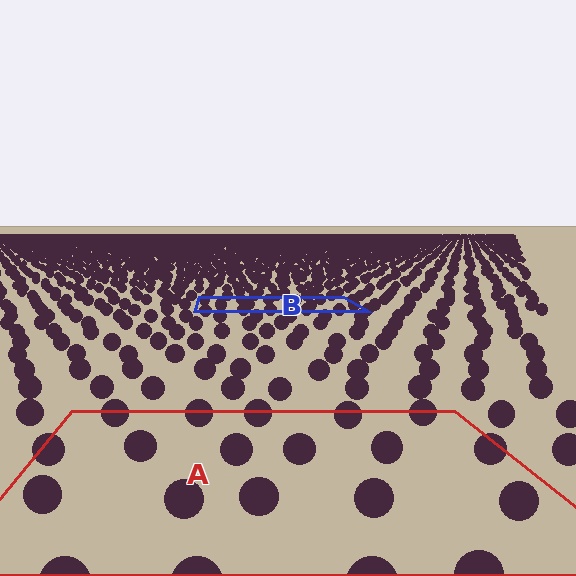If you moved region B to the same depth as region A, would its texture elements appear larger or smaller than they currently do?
They would appear larger. At a closer depth, the same texture elements are projected at a bigger on-screen size.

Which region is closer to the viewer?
Region A is closer. The texture elements there are larger and more spread out.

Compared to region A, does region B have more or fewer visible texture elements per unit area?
Region B has more texture elements per unit area — they are packed more densely because it is farther away.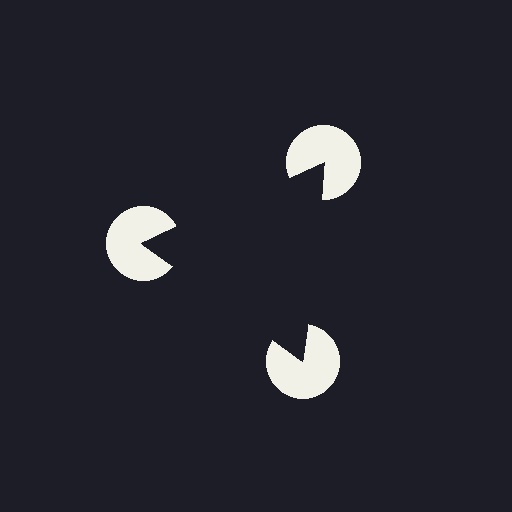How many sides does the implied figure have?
3 sides.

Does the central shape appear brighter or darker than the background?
It typically appears slightly darker than the background, even though no actual brightness change is drawn.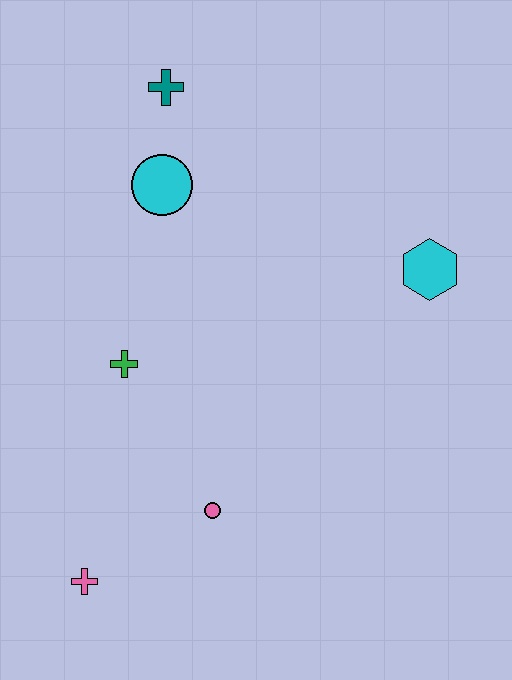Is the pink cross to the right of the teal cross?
No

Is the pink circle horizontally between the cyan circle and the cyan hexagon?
Yes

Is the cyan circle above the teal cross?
No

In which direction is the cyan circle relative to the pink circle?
The cyan circle is above the pink circle.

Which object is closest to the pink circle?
The pink cross is closest to the pink circle.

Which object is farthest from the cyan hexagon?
The pink cross is farthest from the cyan hexagon.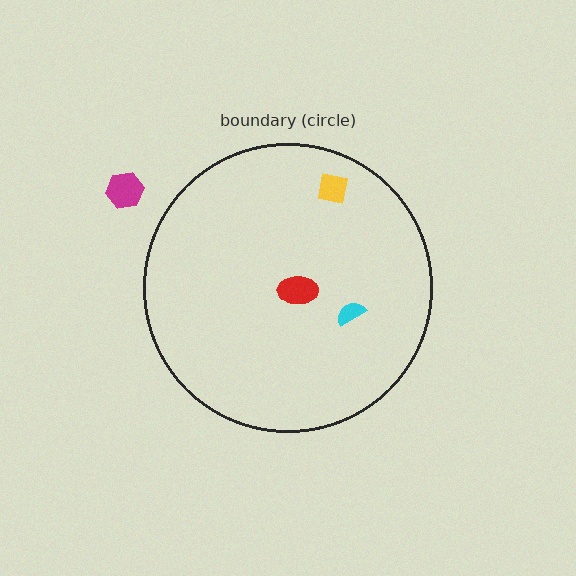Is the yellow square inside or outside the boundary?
Inside.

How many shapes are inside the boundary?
3 inside, 1 outside.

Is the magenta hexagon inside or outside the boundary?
Outside.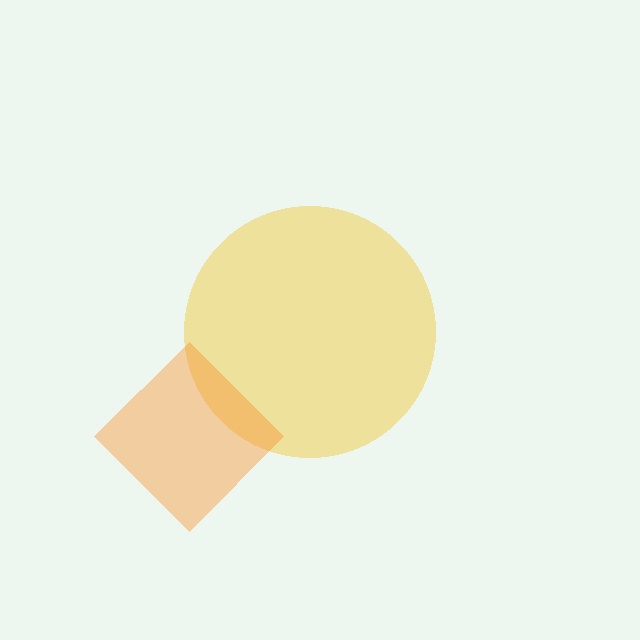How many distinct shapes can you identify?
There are 2 distinct shapes: a yellow circle, an orange diamond.